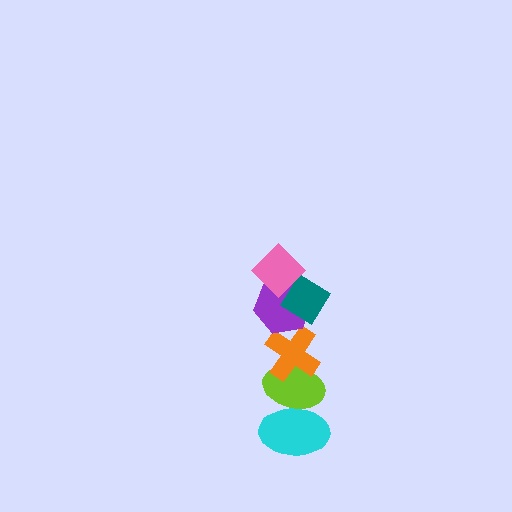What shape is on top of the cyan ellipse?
The lime ellipse is on top of the cyan ellipse.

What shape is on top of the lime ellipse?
The orange cross is on top of the lime ellipse.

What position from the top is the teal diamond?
The teal diamond is 2nd from the top.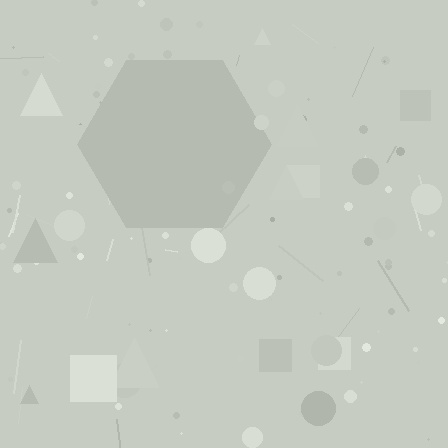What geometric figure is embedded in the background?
A hexagon is embedded in the background.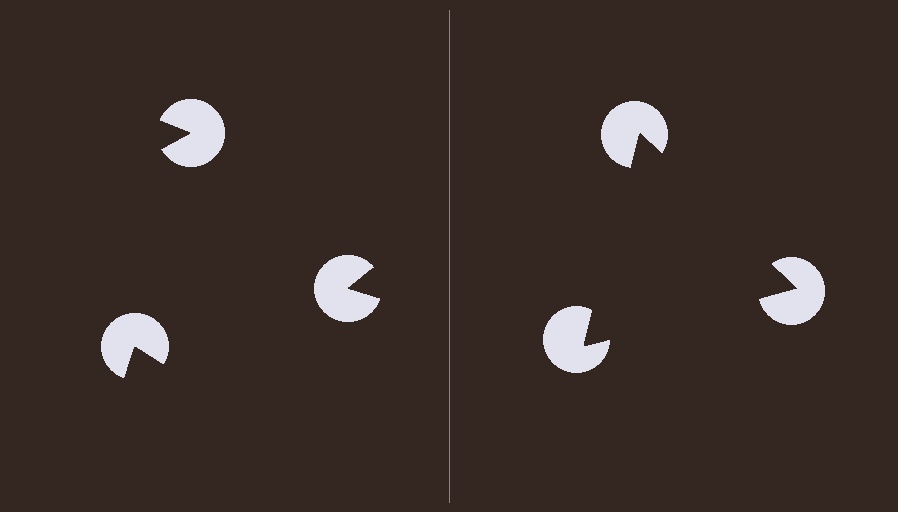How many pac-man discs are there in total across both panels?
6 — 3 on each side.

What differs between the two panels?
The pac-man discs are positioned identically on both sides; only the wedge orientations differ. On the right they align to a triangle; on the left they are misaligned.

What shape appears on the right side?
An illusory triangle.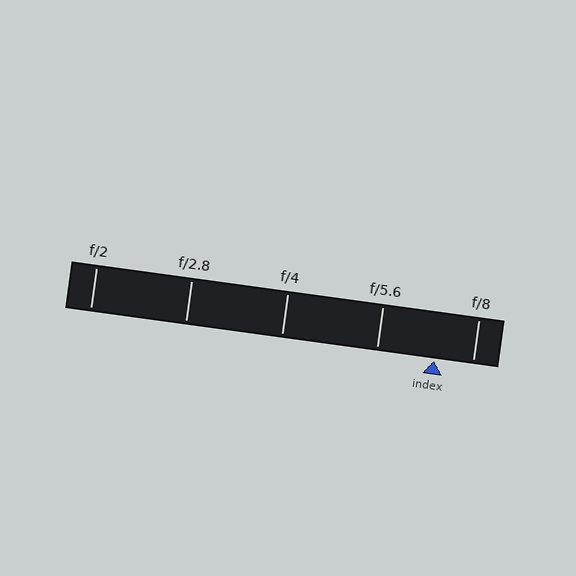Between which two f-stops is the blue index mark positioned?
The index mark is between f/5.6 and f/8.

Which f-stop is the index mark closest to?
The index mark is closest to f/8.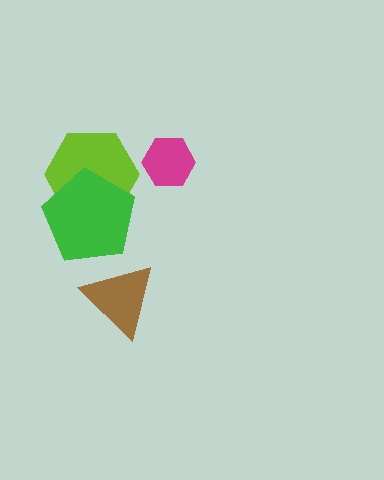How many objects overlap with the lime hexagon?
1 object overlaps with the lime hexagon.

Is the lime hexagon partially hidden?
Yes, it is partially covered by another shape.